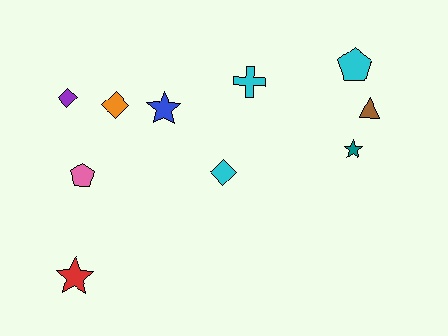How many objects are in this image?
There are 10 objects.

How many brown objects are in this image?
There is 1 brown object.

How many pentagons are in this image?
There are 2 pentagons.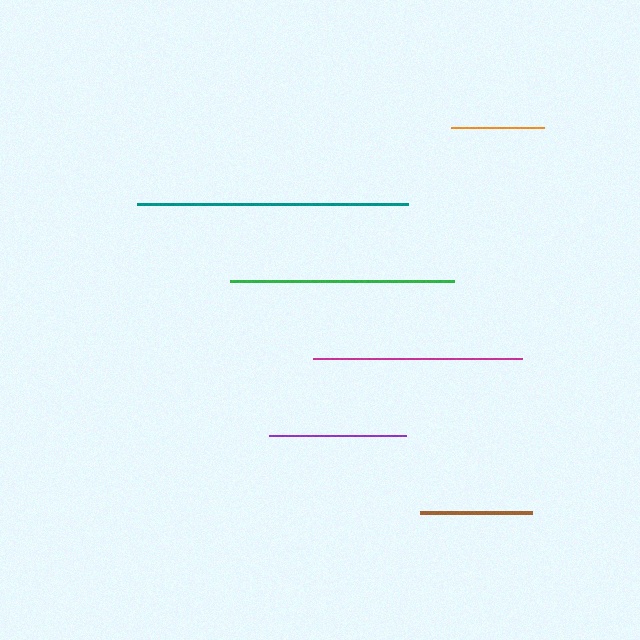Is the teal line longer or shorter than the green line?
The teal line is longer than the green line.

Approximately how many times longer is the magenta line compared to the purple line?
The magenta line is approximately 1.5 times the length of the purple line.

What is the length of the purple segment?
The purple segment is approximately 137 pixels long.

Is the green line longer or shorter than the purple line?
The green line is longer than the purple line.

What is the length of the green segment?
The green segment is approximately 225 pixels long.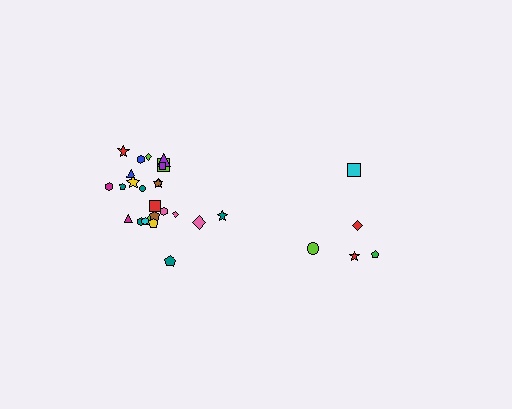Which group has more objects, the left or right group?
The left group.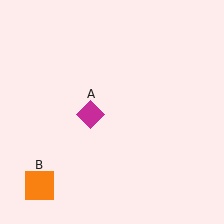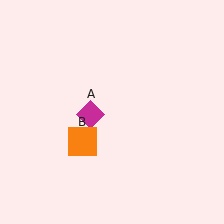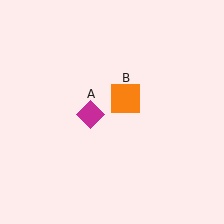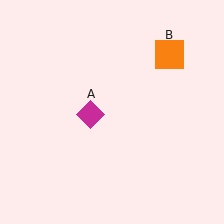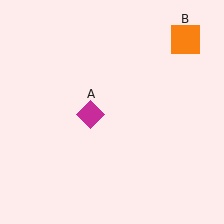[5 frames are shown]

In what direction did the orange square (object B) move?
The orange square (object B) moved up and to the right.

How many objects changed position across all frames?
1 object changed position: orange square (object B).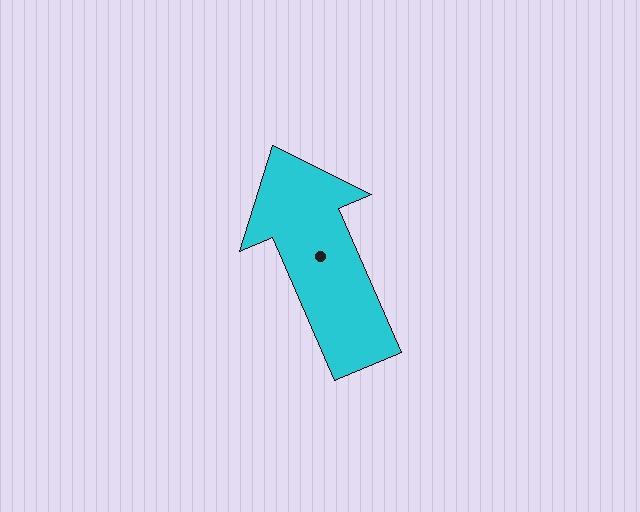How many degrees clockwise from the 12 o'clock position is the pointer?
Approximately 337 degrees.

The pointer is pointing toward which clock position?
Roughly 11 o'clock.